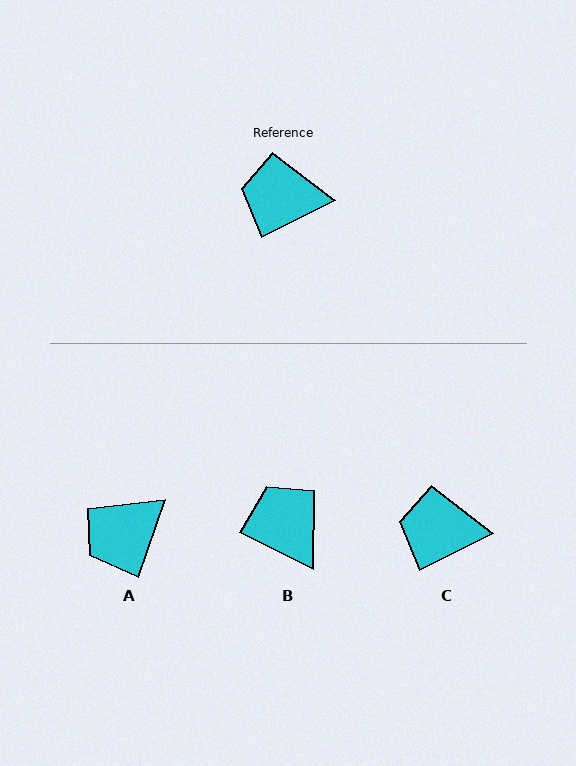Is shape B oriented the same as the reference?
No, it is off by about 53 degrees.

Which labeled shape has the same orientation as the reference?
C.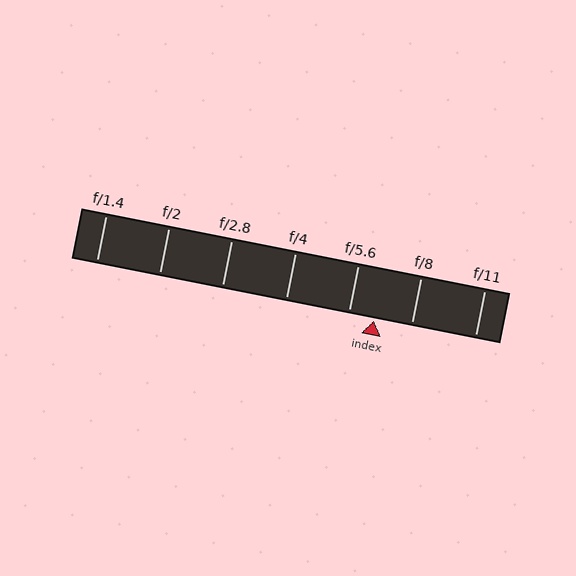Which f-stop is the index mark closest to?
The index mark is closest to f/5.6.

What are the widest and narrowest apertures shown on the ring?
The widest aperture shown is f/1.4 and the narrowest is f/11.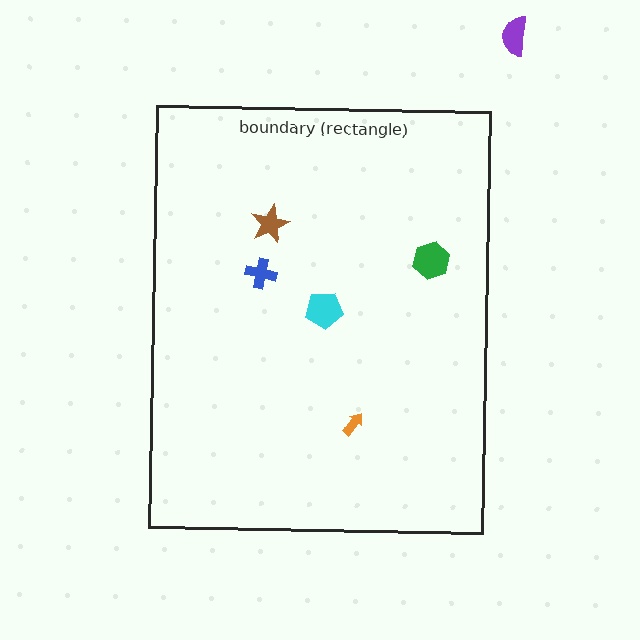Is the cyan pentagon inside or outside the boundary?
Inside.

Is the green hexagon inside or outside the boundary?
Inside.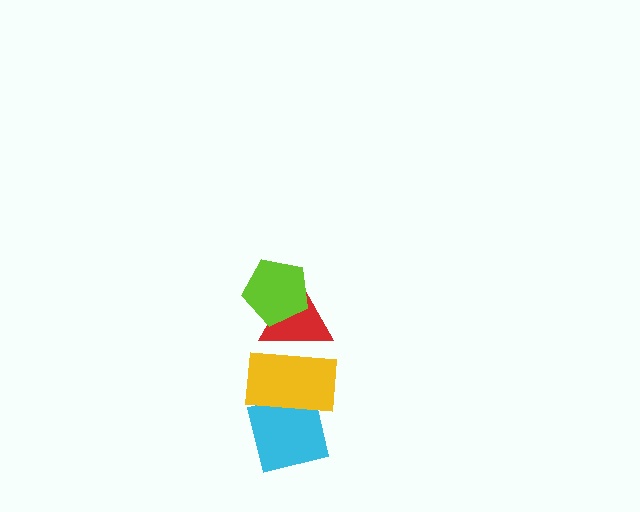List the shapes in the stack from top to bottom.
From top to bottom: the lime pentagon, the red triangle, the yellow rectangle, the cyan square.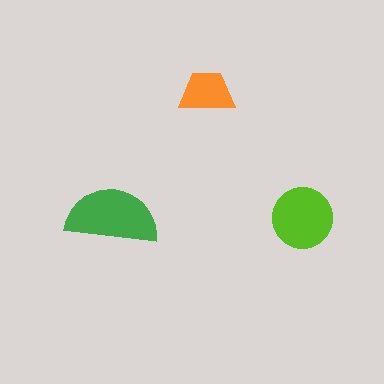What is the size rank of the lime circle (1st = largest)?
2nd.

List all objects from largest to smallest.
The green semicircle, the lime circle, the orange trapezoid.